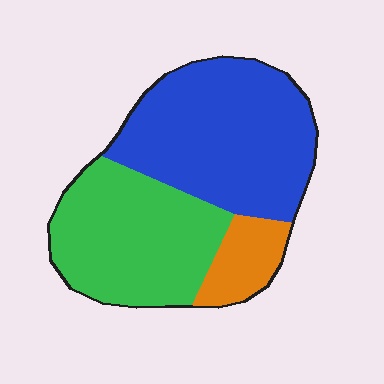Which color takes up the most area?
Blue, at roughly 50%.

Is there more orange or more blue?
Blue.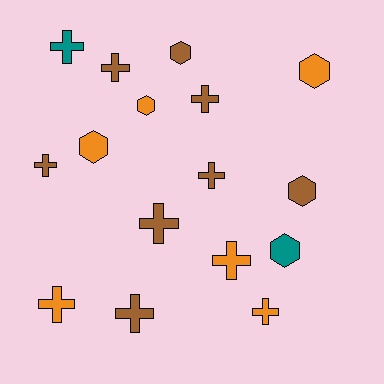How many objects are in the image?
There are 16 objects.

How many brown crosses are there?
There are 6 brown crosses.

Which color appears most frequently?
Brown, with 8 objects.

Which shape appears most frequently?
Cross, with 10 objects.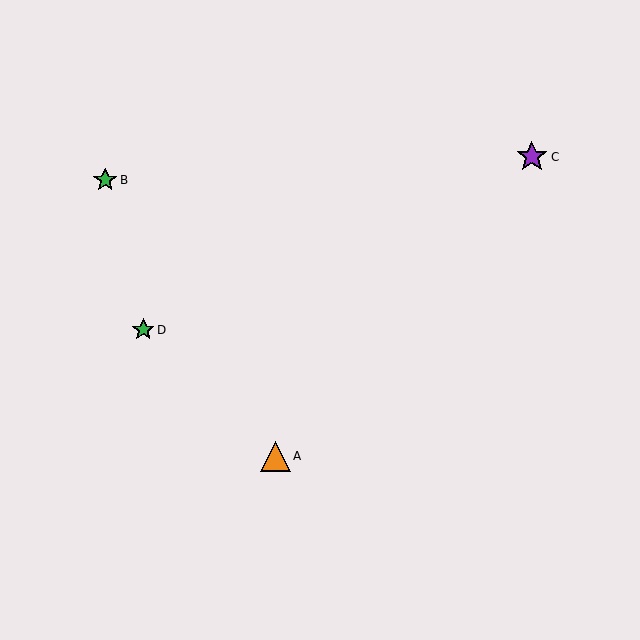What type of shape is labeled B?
Shape B is a green star.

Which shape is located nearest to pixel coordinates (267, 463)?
The orange triangle (labeled A) at (275, 456) is nearest to that location.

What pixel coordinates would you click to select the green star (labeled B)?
Click at (105, 180) to select the green star B.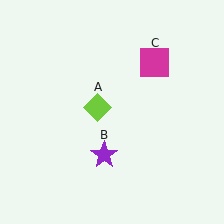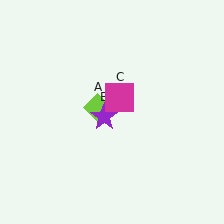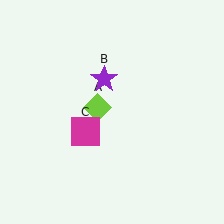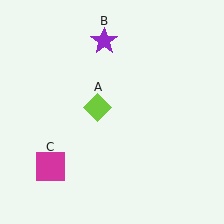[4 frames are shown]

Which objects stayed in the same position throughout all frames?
Lime diamond (object A) remained stationary.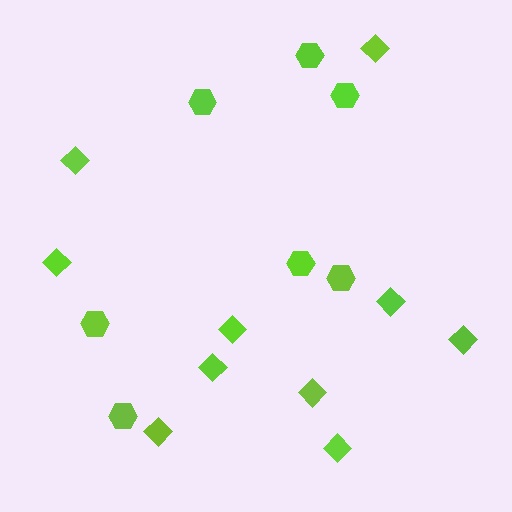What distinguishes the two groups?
There are 2 groups: one group of hexagons (7) and one group of diamonds (10).